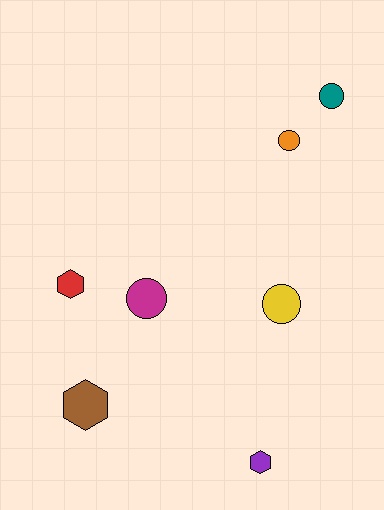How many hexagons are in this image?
There are 3 hexagons.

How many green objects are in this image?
There are no green objects.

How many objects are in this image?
There are 7 objects.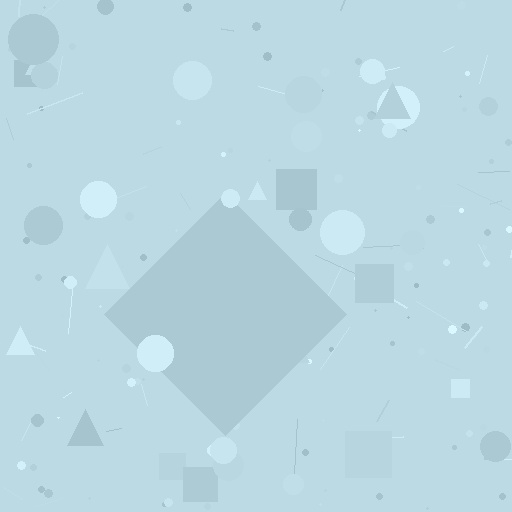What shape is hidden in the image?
A diamond is hidden in the image.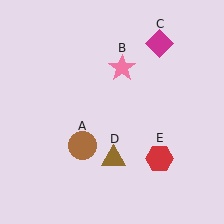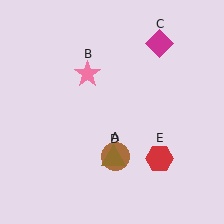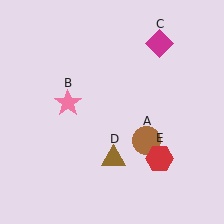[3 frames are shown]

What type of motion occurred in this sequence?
The brown circle (object A), pink star (object B) rotated counterclockwise around the center of the scene.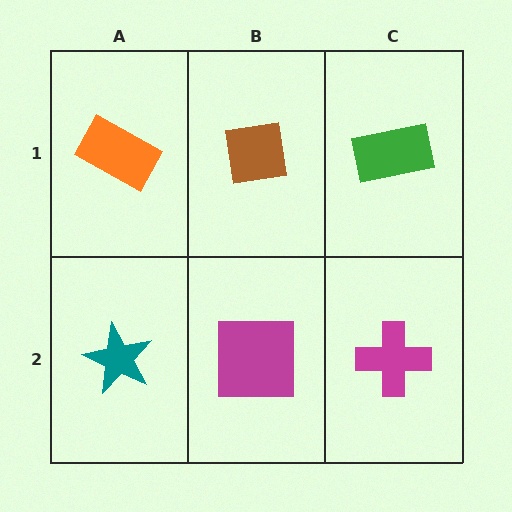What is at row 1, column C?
A green rectangle.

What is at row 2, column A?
A teal star.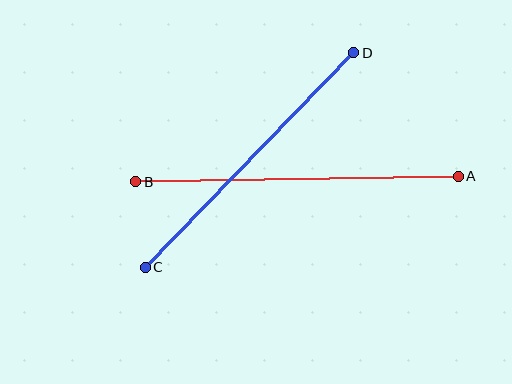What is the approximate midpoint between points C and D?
The midpoint is at approximately (249, 160) pixels.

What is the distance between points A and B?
The distance is approximately 323 pixels.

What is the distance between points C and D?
The distance is approximately 299 pixels.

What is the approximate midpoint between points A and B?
The midpoint is at approximately (297, 179) pixels.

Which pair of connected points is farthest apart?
Points A and B are farthest apart.